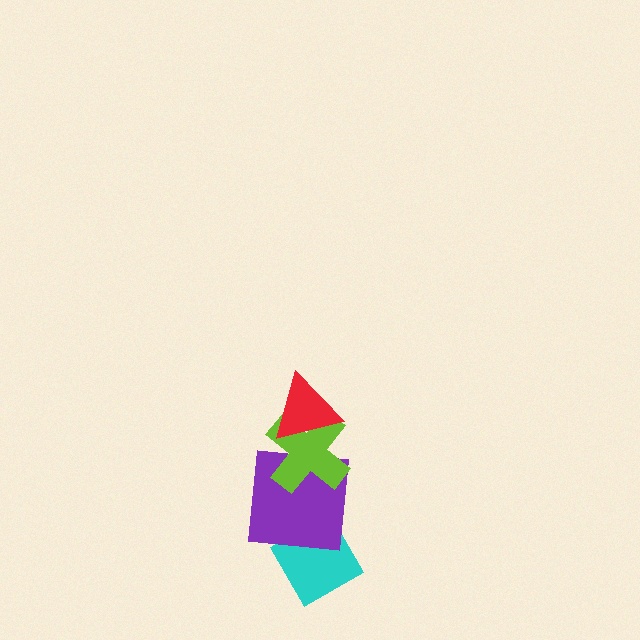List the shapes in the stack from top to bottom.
From top to bottom: the red triangle, the lime cross, the purple square, the cyan diamond.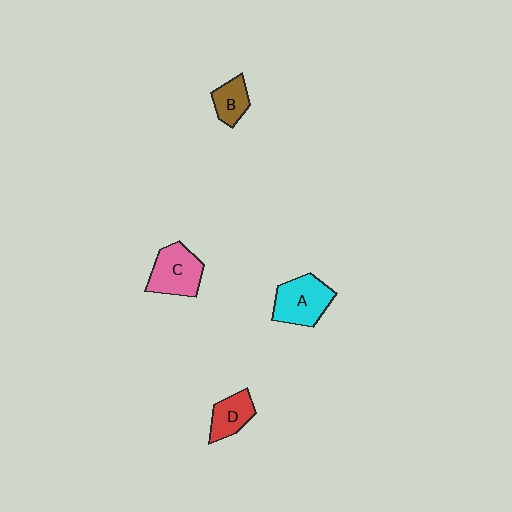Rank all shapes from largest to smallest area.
From largest to smallest: A (cyan), C (pink), D (red), B (brown).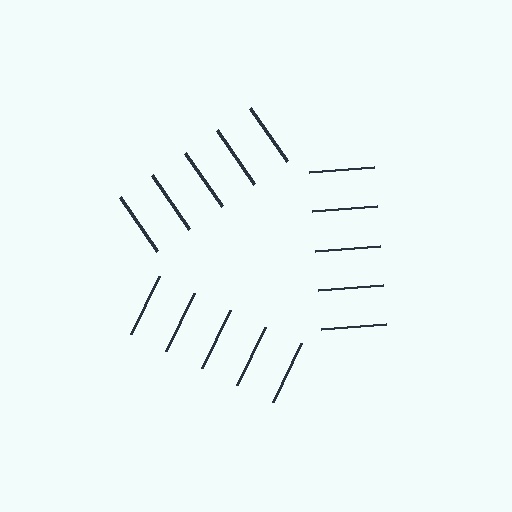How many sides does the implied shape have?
3 sides — the line-ends trace a triangle.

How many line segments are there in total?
15 — 5 along each of the 3 edges.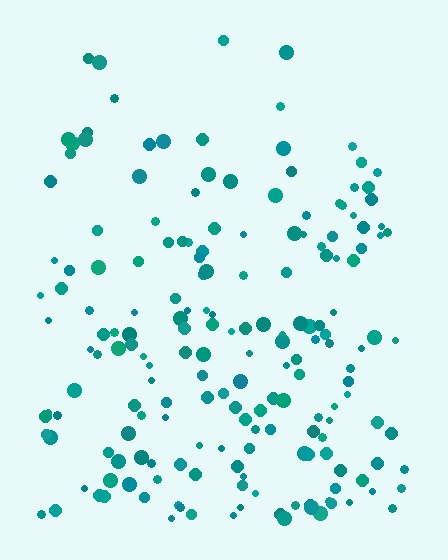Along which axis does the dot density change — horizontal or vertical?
Vertical.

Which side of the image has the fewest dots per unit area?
The top.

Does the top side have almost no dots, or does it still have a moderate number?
Still a moderate number, just noticeably fewer than the bottom.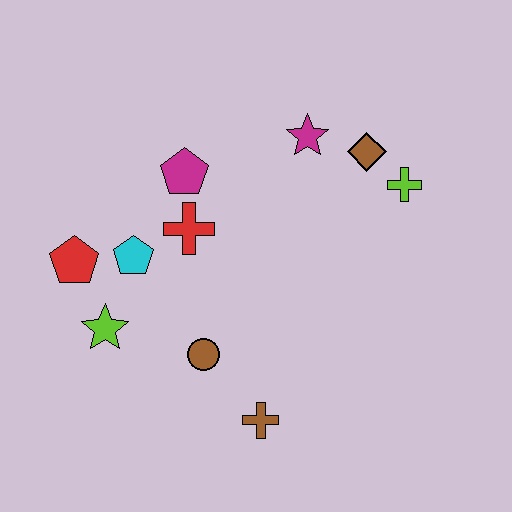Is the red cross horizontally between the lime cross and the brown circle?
No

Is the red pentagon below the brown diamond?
Yes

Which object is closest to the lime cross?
The brown diamond is closest to the lime cross.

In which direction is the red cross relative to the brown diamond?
The red cross is to the left of the brown diamond.